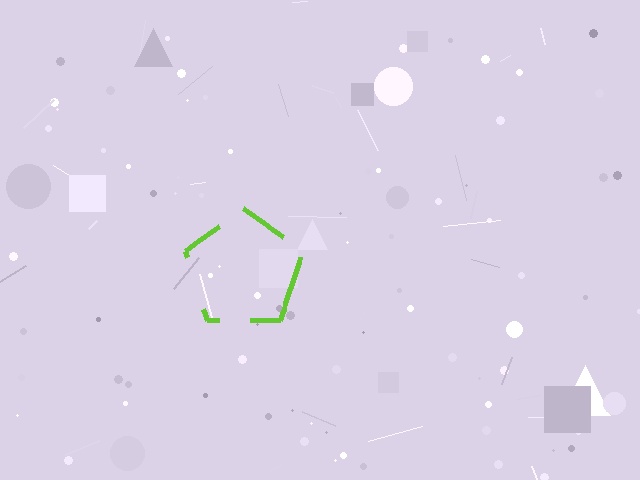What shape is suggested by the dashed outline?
The dashed outline suggests a pentagon.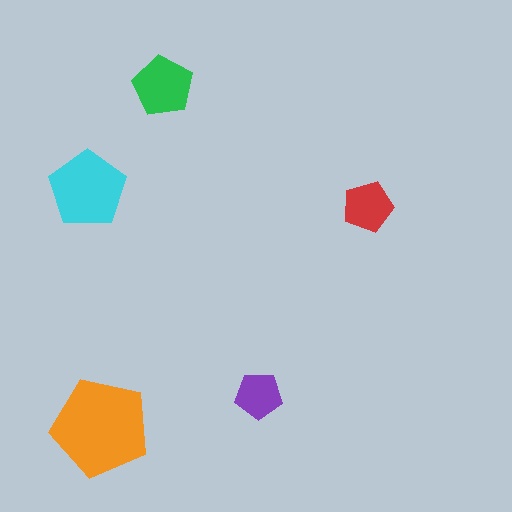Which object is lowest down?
The orange pentagon is bottommost.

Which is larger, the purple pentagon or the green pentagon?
The green one.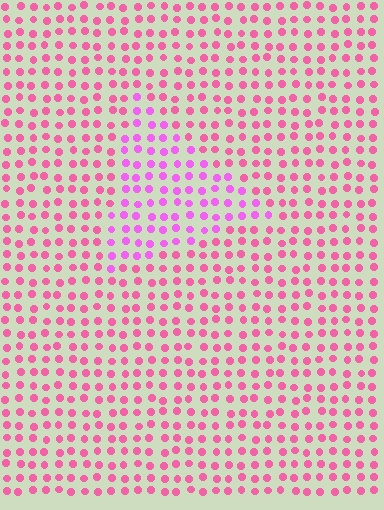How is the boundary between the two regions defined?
The boundary is defined purely by a slight shift in hue (about 32 degrees). Spacing, size, and orientation are identical on both sides.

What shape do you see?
I see a triangle.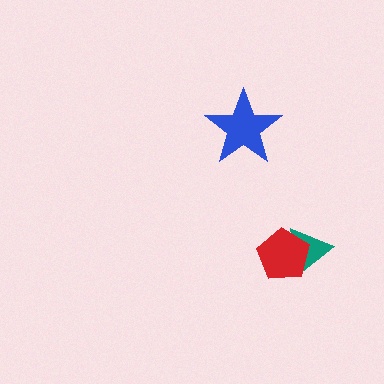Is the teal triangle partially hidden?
Yes, it is partially covered by another shape.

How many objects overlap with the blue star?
0 objects overlap with the blue star.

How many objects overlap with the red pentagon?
1 object overlaps with the red pentagon.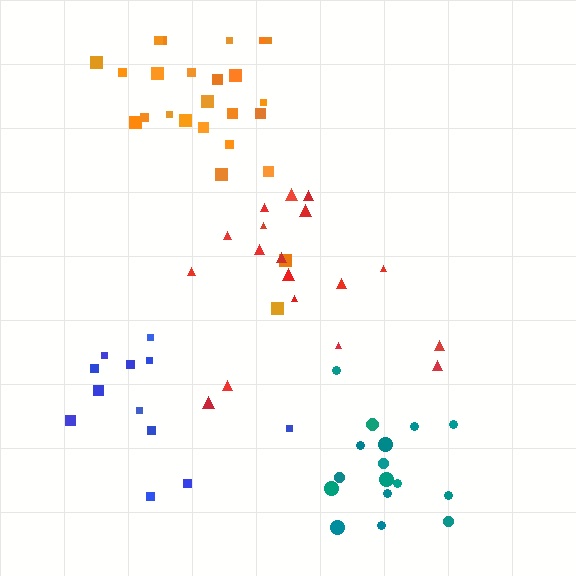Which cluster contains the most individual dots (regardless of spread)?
Orange (25).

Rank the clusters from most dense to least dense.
orange, teal, red, blue.